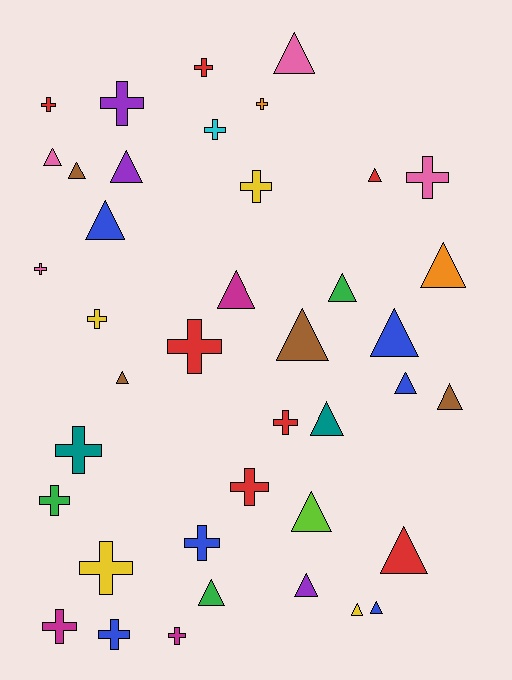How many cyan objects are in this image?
There is 1 cyan object.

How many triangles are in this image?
There are 21 triangles.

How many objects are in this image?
There are 40 objects.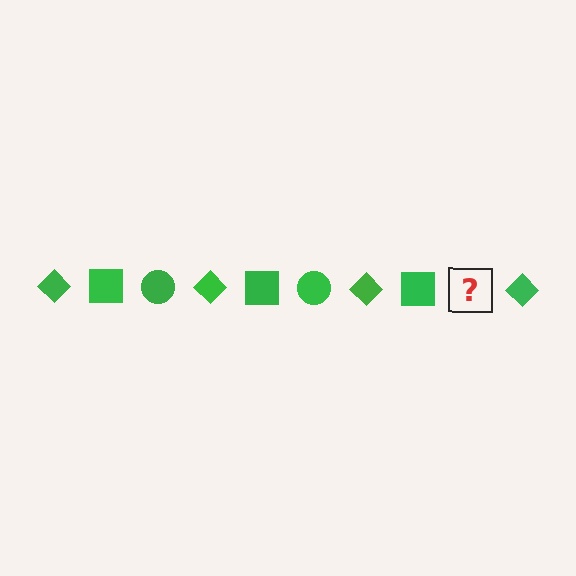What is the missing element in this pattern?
The missing element is a green circle.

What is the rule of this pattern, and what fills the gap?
The rule is that the pattern cycles through diamond, square, circle shapes in green. The gap should be filled with a green circle.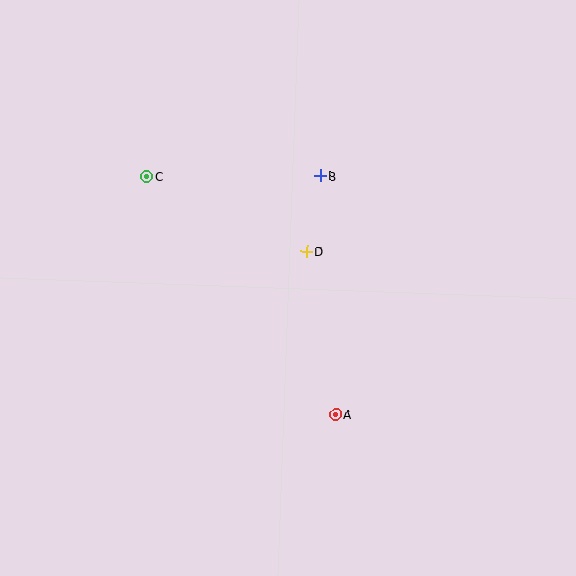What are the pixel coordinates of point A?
Point A is at (336, 415).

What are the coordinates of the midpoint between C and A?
The midpoint between C and A is at (241, 296).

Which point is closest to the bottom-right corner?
Point A is closest to the bottom-right corner.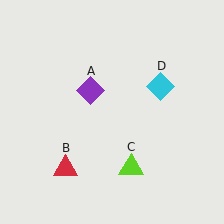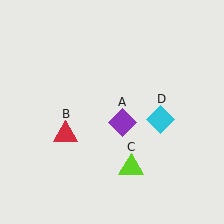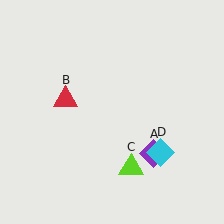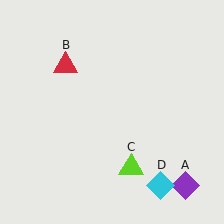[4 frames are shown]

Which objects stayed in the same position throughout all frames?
Lime triangle (object C) remained stationary.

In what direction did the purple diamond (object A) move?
The purple diamond (object A) moved down and to the right.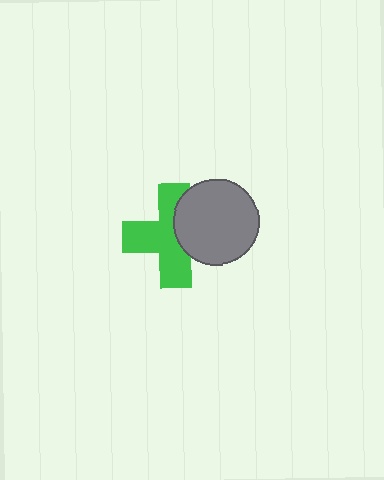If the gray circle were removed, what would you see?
You would see the complete green cross.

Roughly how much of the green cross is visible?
About half of it is visible (roughly 64%).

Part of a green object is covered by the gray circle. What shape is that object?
It is a cross.